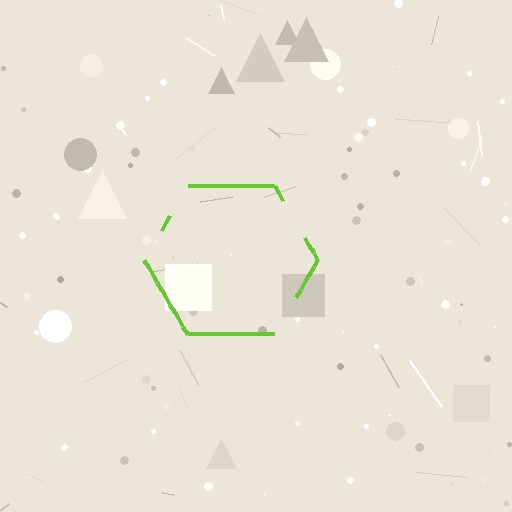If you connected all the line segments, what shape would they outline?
They would outline a hexagon.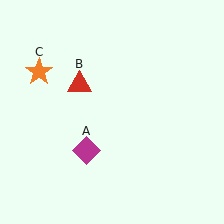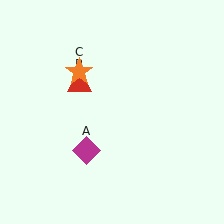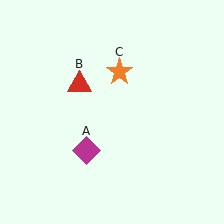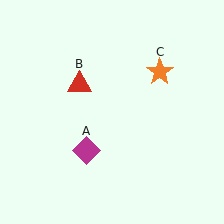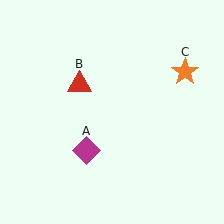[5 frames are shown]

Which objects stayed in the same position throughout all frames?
Magenta diamond (object A) and red triangle (object B) remained stationary.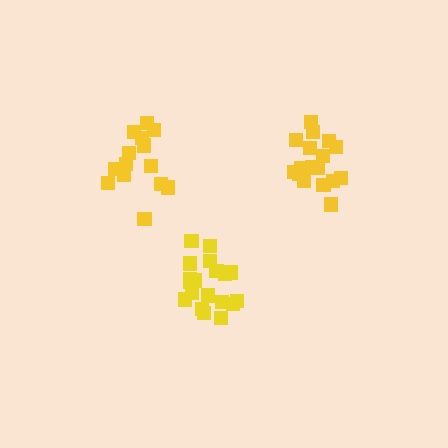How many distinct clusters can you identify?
There are 3 distinct clusters.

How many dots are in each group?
Group 1: 14 dots, Group 2: 19 dots, Group 3: 18 dots (51 total).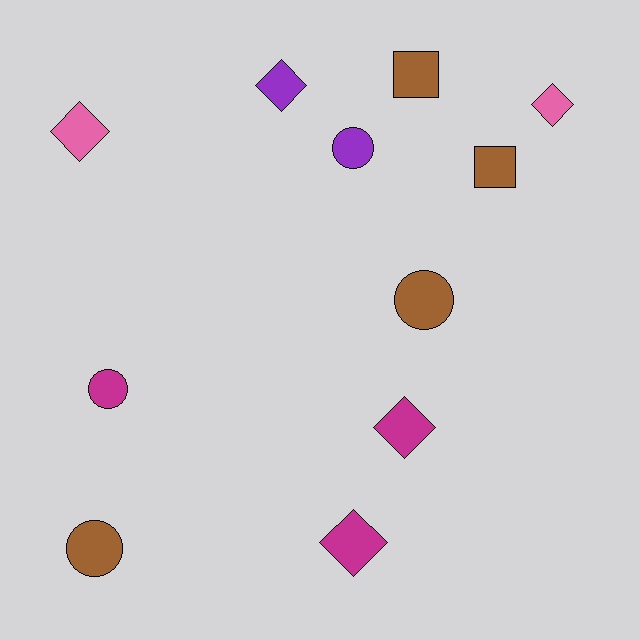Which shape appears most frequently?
Diamond, with 5 objects.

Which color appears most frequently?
Brown, with 4 objects.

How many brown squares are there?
There are 2 brown squares.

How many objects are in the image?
There are 11 objects.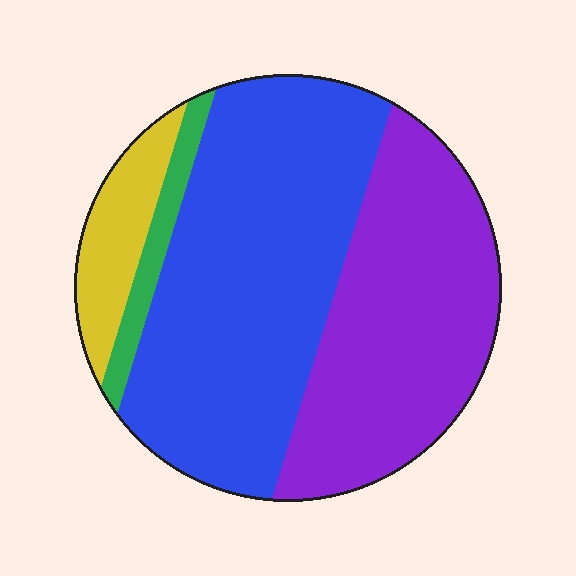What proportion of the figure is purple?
Purple covers 36% of the figure.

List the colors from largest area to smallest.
From largest to smallest: blue, purple, yellow, green.